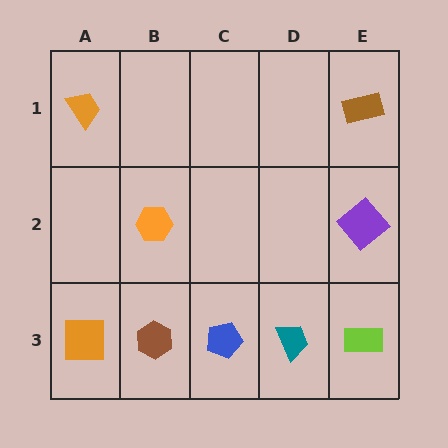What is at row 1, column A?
An orange trapezoid.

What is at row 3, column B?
A brown hexagon.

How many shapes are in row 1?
2 shapes.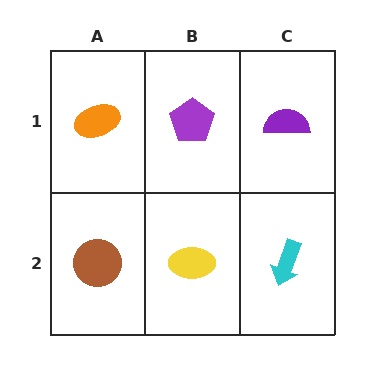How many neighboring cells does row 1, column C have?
2.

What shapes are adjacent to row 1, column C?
A cyan arrow (row 2, column C), a purple pentagon (row 1, column B).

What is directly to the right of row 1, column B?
A purple semicircle.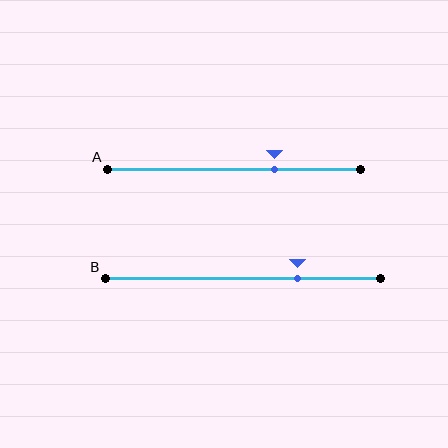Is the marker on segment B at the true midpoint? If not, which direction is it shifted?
No, the marker on segment B is shifted to the right by about 20% of the segment length.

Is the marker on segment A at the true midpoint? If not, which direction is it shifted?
No, the marker on segment A is shifted to the right by about 16% of the segment length.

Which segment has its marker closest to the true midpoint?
Segment A has its marker closest to the true midpoint.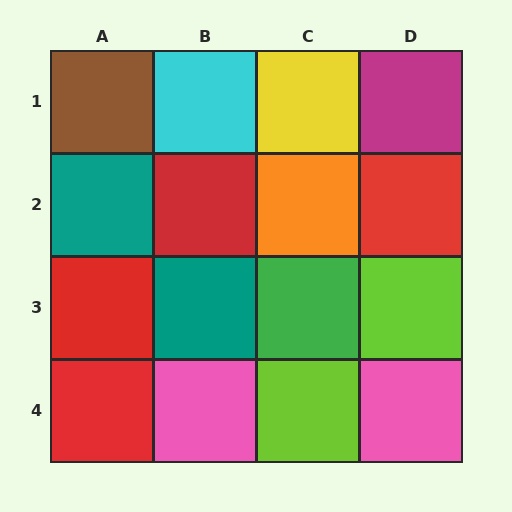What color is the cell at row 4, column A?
Red.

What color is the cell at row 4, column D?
Pink.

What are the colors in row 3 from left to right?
Red, teal, green, lime.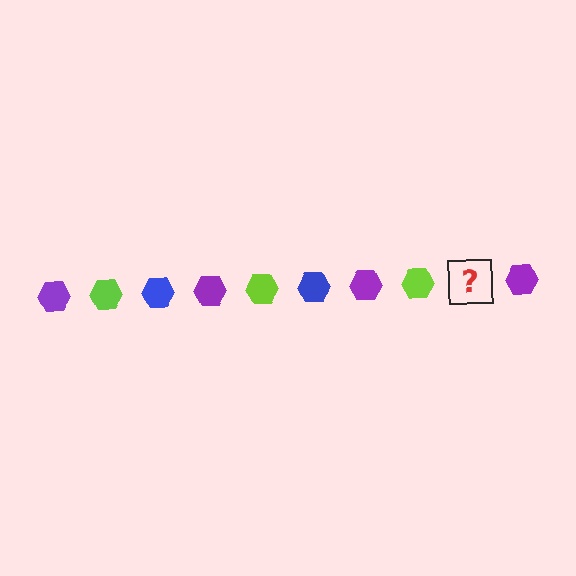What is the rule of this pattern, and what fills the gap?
The rule is that the pattern cycles through purple, lime, blue hexagons. The gap should be filled with a blue hexagon.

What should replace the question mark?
The question mark should be replaced with a blue hexagon.